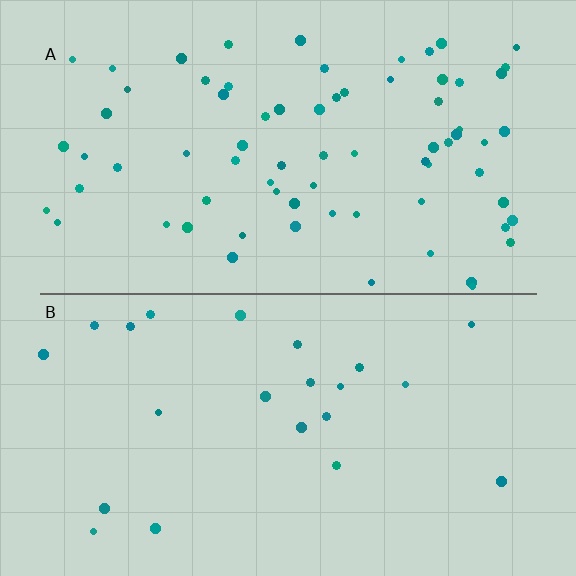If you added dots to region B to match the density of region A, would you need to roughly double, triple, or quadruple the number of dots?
Approximately triple.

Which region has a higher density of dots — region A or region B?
A (the top).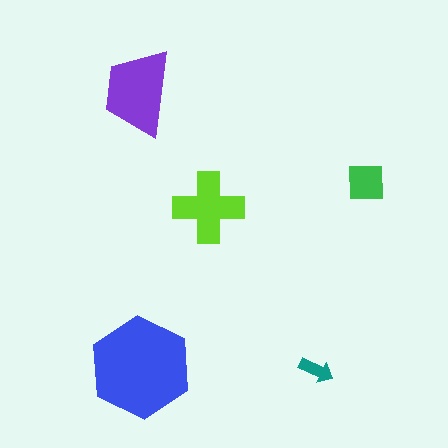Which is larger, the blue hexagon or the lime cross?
The blue hexagon.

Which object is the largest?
The blue hexagon.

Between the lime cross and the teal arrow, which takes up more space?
The lime cross.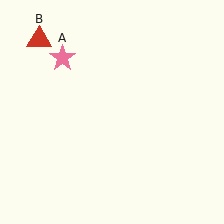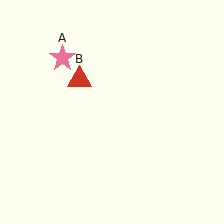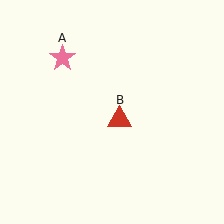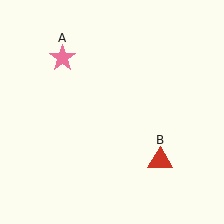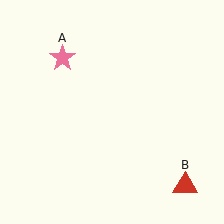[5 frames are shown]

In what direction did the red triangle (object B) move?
The red triangle (object B) moved down and to the right.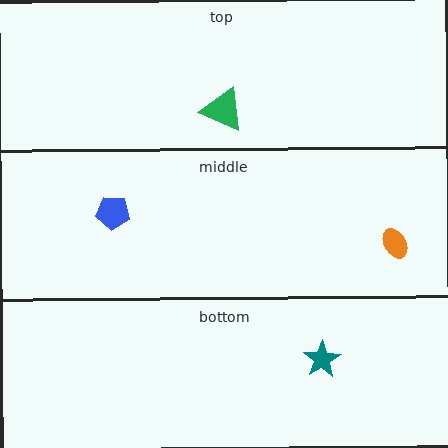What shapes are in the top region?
The green triangle.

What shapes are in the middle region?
The orange ellipse, the blue pentagon.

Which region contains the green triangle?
The top region.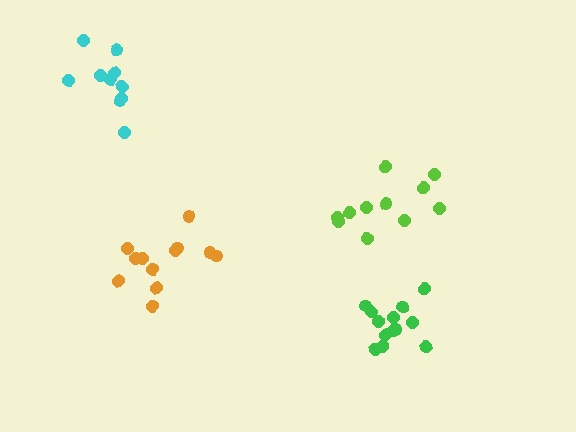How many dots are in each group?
Group 1: 11 dots, Group 2: 13 dots, Group 3: 12 dots, Group 4: 10 dots (46 total).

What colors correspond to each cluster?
The clusters are colored: lime, green, orange, cyan.